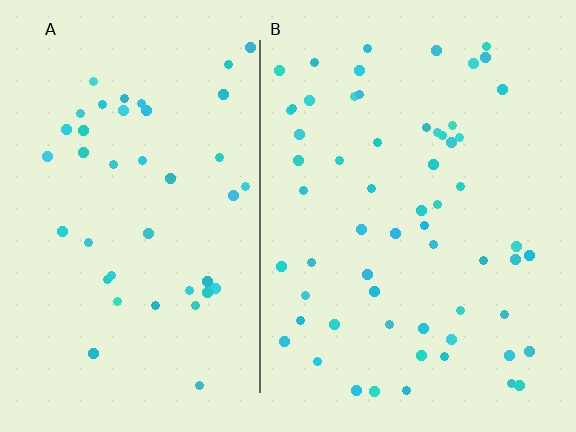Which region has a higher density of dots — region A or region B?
B (the right).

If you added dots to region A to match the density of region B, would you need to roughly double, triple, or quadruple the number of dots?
Approximately double.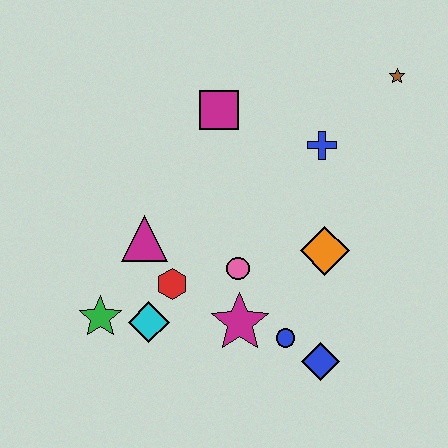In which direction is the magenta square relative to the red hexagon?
The magenta square is above the red hexagon.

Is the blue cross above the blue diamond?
Yes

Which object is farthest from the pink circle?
The brown star is farthest from the pink circle.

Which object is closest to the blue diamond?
The blue circle is closest to the blue diamond.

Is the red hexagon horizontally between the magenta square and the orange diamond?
No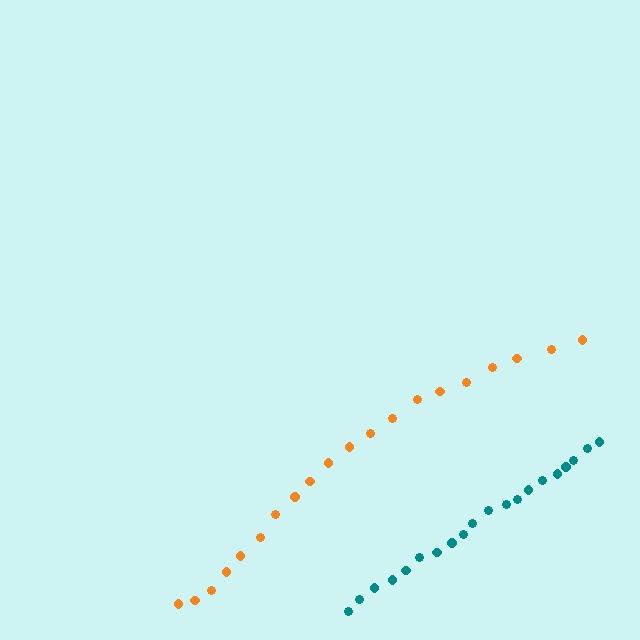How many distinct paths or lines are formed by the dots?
There are 2 distinct paths.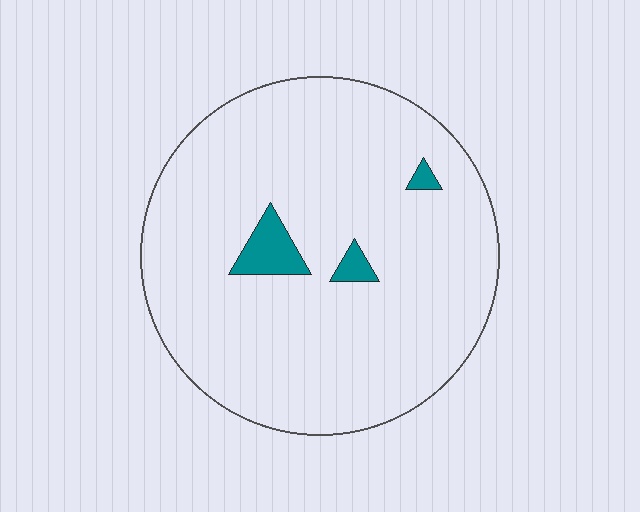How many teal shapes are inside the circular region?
3.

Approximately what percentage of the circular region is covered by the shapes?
Approximately 5%.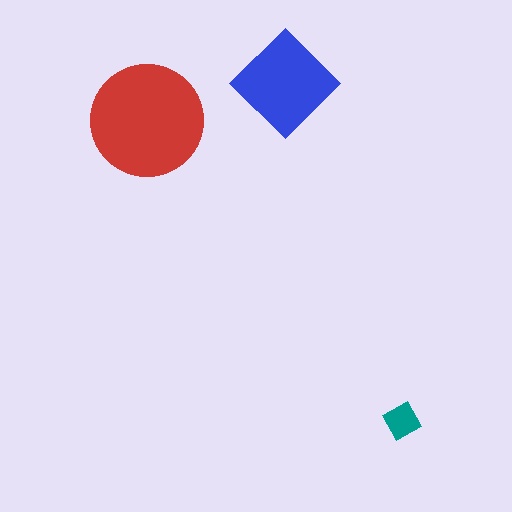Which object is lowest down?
The teal square is bottommost.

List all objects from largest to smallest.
The red circle, the blue diamond, the teal square.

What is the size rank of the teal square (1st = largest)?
3rd.